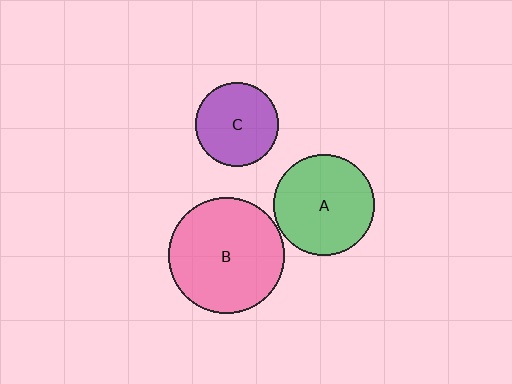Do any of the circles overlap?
No, none of the circles overlap.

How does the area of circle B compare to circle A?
Approximately 1.3 times.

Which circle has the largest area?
Circle B (pink).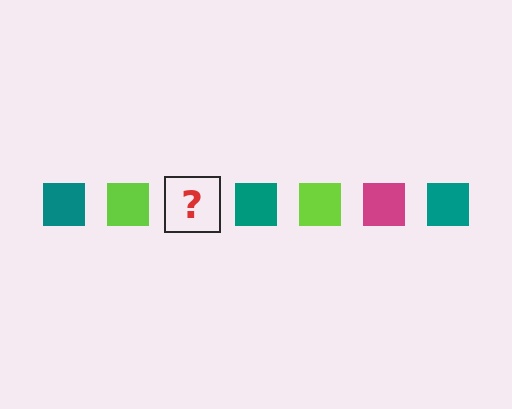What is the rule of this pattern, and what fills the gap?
The rule is that the pattern cycles through teal, lime, magenta squares. The gap should be filled with a magenta square.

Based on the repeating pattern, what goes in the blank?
The blank should be a magenta square.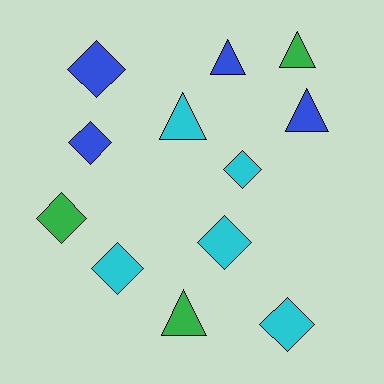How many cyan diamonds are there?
There are 4 cyan diamonds.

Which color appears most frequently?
Cyan, with 5 objects.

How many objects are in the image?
There are 12 objects.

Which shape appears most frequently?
Diamond, with 7 objects.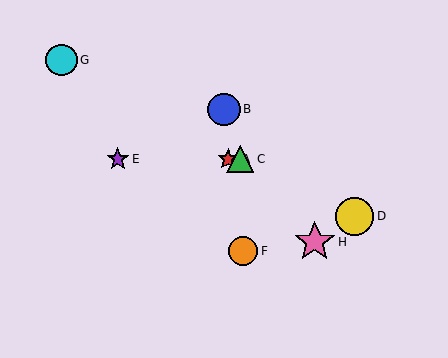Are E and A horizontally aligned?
Yes, both are at y≈159.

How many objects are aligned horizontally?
3 objects (A, C, E) are aligned horizontally.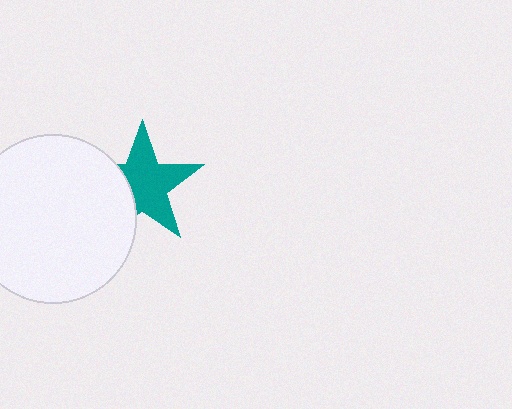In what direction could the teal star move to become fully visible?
The teal star could move right. That would shift it out from behind the white circle entirely.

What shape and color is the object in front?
The object in front is a white circle.